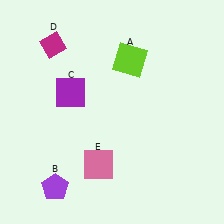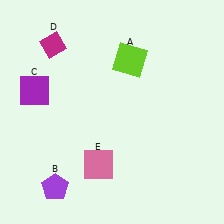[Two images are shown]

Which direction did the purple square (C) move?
The purple square (C) moved left.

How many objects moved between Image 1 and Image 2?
1 object moved between the two images.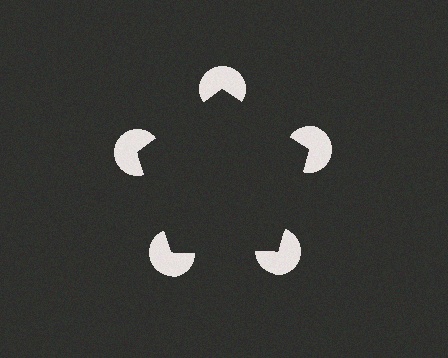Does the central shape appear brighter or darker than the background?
It typically appears slightly darker than the background, even though no actual brightness change is drawn.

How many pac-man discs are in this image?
There are 5 — one at each vertex of the illusory pentagon.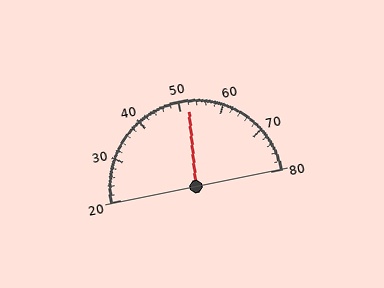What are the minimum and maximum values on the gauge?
The gauge ranges from 20 to 80.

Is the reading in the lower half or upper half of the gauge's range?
The reading is in the upper half of the range (20 to 80).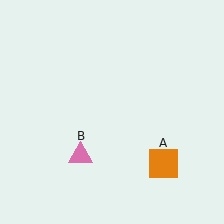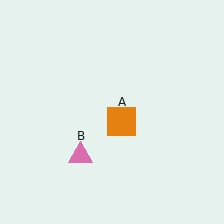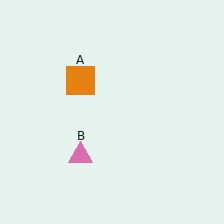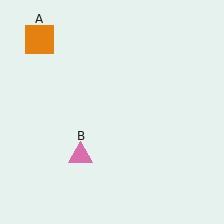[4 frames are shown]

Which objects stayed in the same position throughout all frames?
Pink triangle (object B) remained stationary.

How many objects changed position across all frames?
1 object changed position: orange square (object A).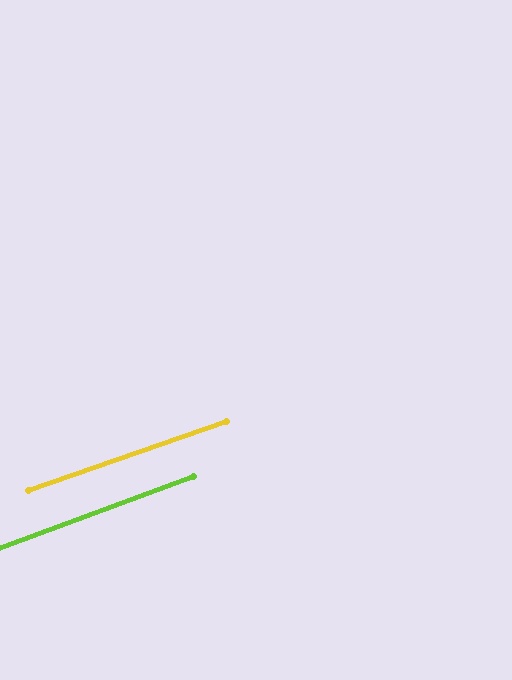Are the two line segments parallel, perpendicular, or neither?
Parallel — their directions differ by only 1.1°.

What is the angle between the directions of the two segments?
Approximately 1 degree.